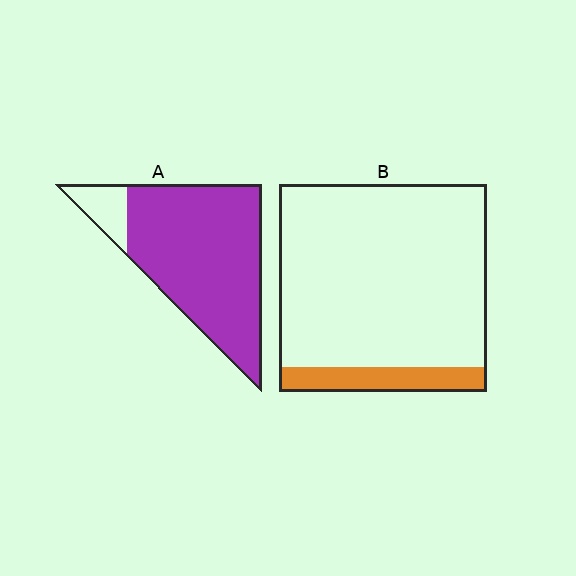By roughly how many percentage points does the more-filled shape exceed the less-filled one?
By roughly 75 percentage points (A over B).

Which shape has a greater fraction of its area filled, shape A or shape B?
Shape A.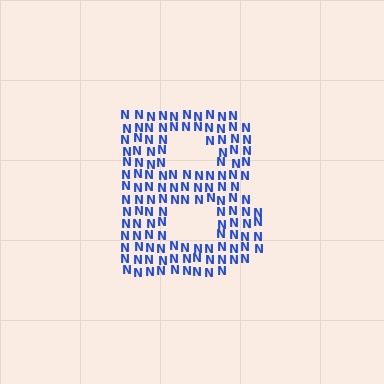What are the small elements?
The small elements are letter N's.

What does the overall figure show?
The overall figure shows the letter B.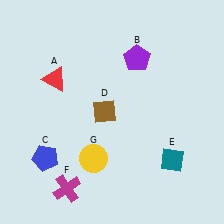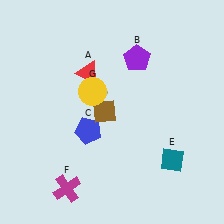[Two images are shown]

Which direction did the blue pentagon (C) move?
The blue pentagon (C) moved right.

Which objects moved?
The objects that moved are: the red triangle (A), the blue pentagon (C), the yellow circle (G).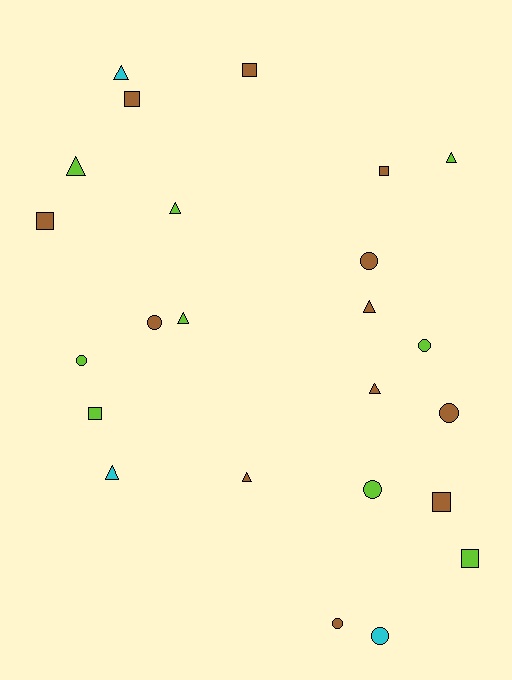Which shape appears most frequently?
Triangle, with 9 objects.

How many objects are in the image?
There are 24 objects.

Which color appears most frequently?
Brown, with 12 objects.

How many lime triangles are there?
There are 4 lime triangles.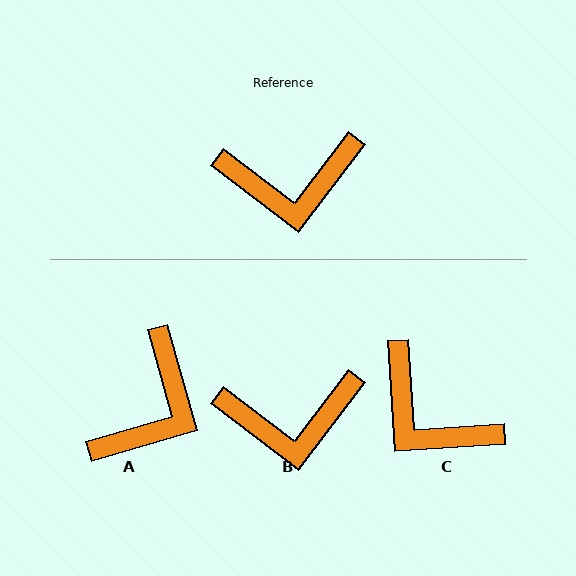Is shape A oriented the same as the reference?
No, it is off by about 53 degrees.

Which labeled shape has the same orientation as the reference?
B.